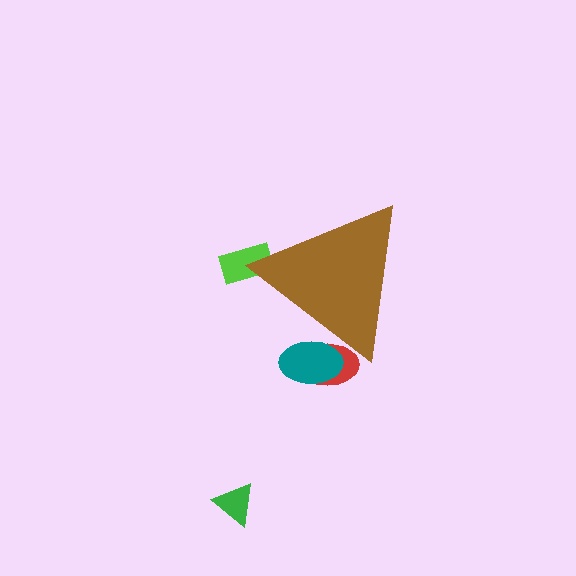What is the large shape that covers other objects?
A brown triangle.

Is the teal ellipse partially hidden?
Yes, the teal ellipse is partially hidden behind the brown triangle.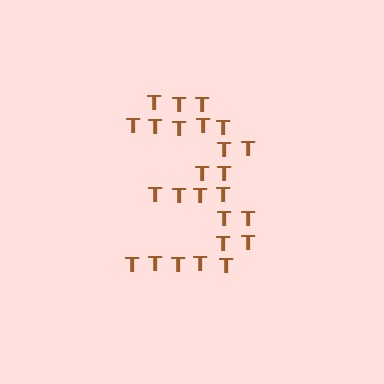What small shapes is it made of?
It is made of small letter T's.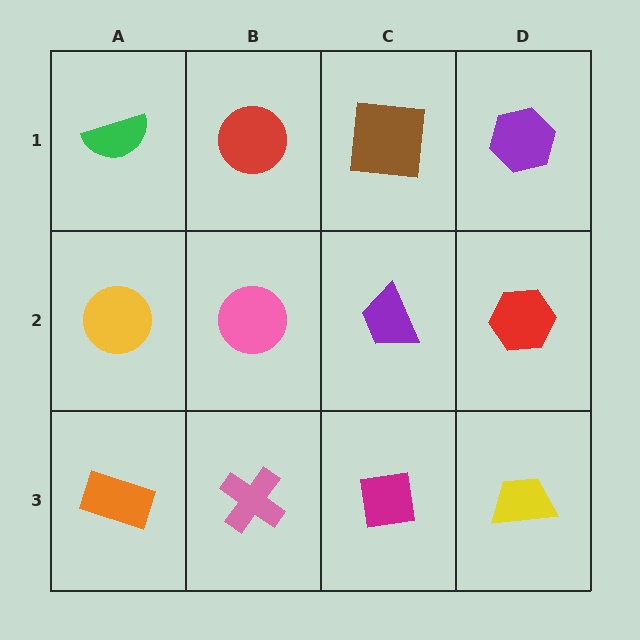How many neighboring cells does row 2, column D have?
3.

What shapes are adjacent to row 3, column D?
A red hexagon (row 2, column D), a magenta square (row 3, column C).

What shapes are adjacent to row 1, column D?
A red hexagon (row 2, column D), a brown square (row 1, column C).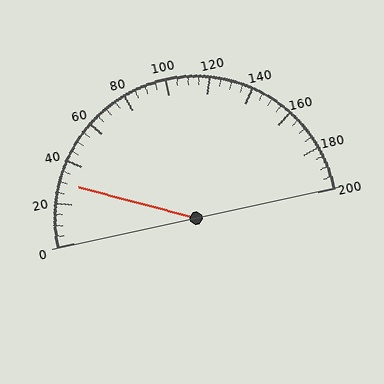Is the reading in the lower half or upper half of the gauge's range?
The reading is in the lower half of the range (0 to 200).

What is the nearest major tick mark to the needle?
The nearest major tick mark is 40.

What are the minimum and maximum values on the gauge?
The gauge ranges from 0 to 200.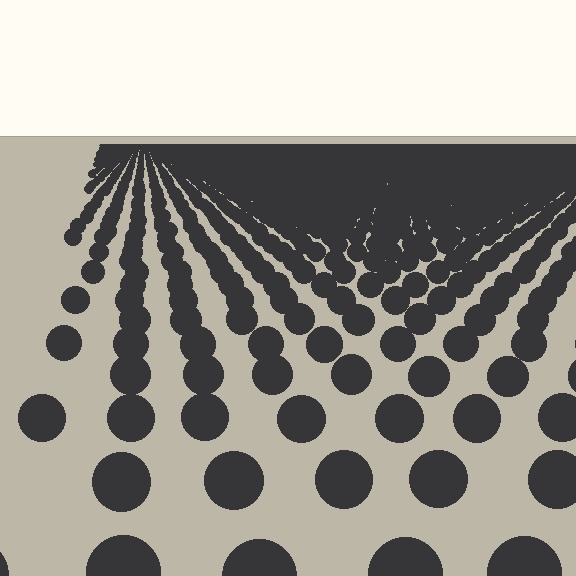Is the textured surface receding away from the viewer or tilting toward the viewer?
The surface is receding away from the viewer. Texture elements get smaller and denser toward the top.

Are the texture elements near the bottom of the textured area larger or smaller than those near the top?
Larger. Near the bottom, elements are closer to the viewer and appear at a bigger on-screen size.